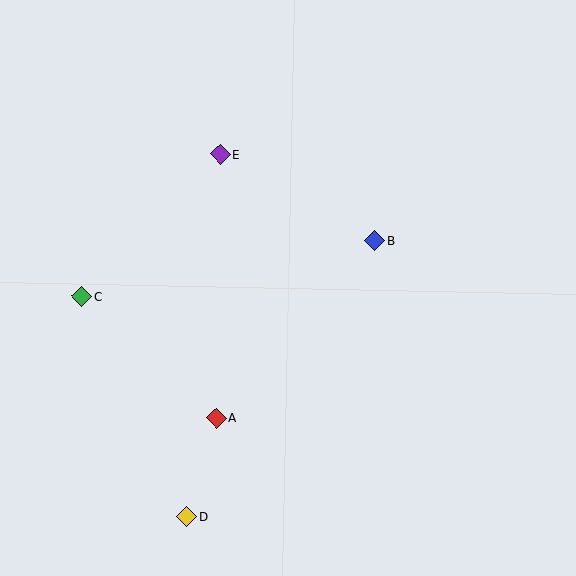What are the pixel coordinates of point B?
Point B is at (375, 241).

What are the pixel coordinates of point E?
Point E is at (220, 154).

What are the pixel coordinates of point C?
Point C is at (82, 296).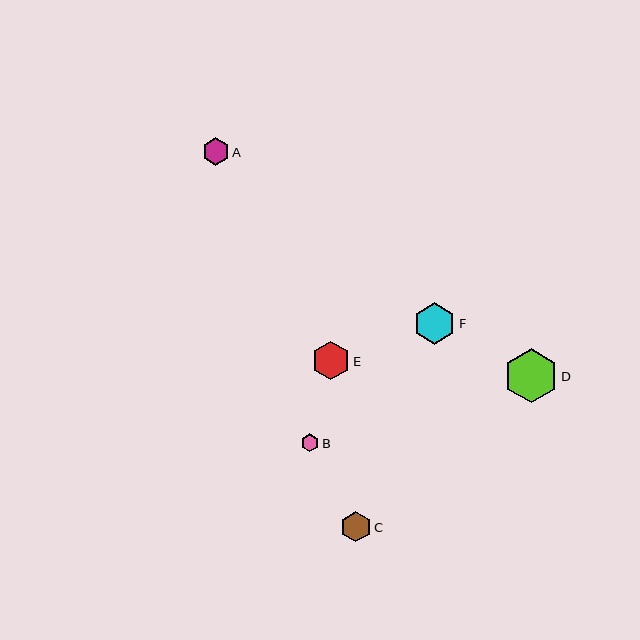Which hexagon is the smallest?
Hexagon B is the smallest with a size of approximately 18 pixels.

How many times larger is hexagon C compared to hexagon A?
Hexagon C is approximately 1.1 times the size of hexagon A.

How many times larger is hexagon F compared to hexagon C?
Hexagon F is approximately 1.4 times the size of hexagon C.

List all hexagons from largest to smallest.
From largest to smallest: D, F, E, C, A, B.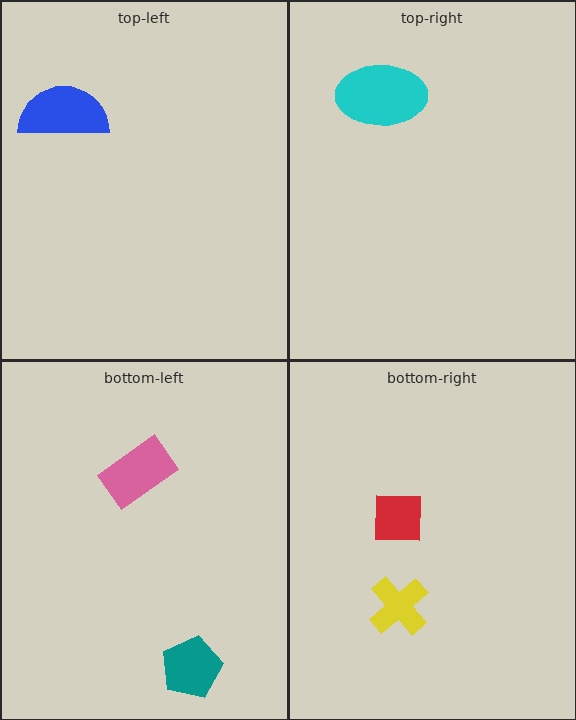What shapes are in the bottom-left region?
The pink rectangle, the teal pentagon.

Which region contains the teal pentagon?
The bottom-left region.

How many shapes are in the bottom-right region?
2.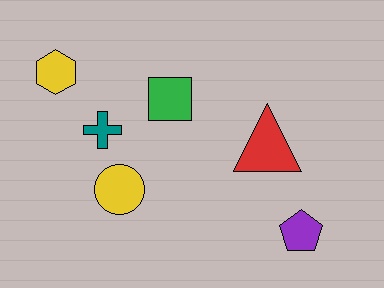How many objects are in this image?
There are 6 objects.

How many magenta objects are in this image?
There are no magenta objects.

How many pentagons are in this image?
There is 1 pentagon.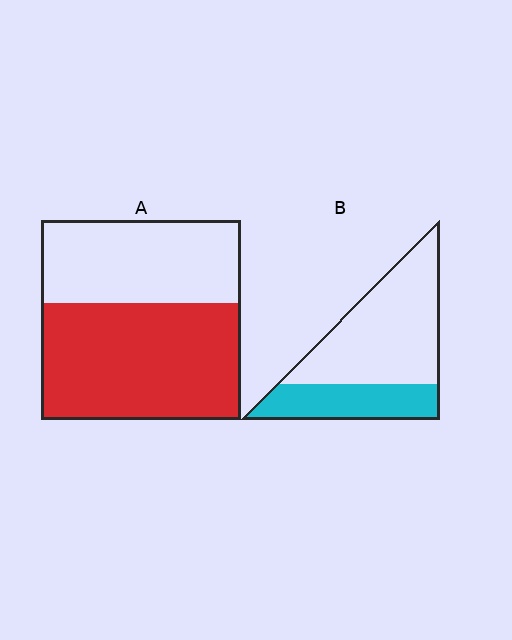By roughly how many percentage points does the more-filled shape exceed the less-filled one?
By roughly 25 percentage points (A over B).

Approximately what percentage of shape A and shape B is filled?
A is approximately 60% and B is approximately 35%.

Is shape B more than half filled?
No.